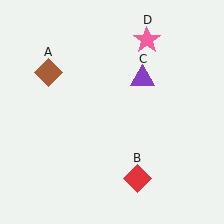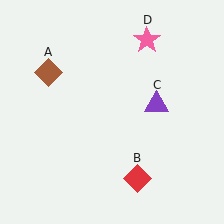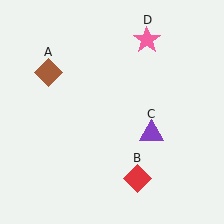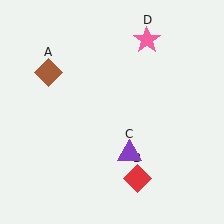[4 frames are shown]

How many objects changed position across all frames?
1 object changed position: purple triangle (object C).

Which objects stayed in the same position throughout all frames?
Brown diamond (object A) and red diamond (object B) and pink star (object D) remained stationary.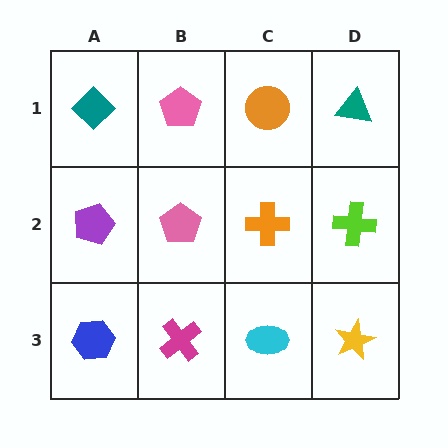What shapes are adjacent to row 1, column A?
A purple pentagon (row 2, column A), a pink pentagon (row 1, column B).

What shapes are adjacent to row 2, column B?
A pink pentagon (row 1, column B), a magenta cross (row 3, column B), a purple pentagon (row 2, column A), an orange cross (row 2, column C).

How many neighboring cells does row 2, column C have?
4.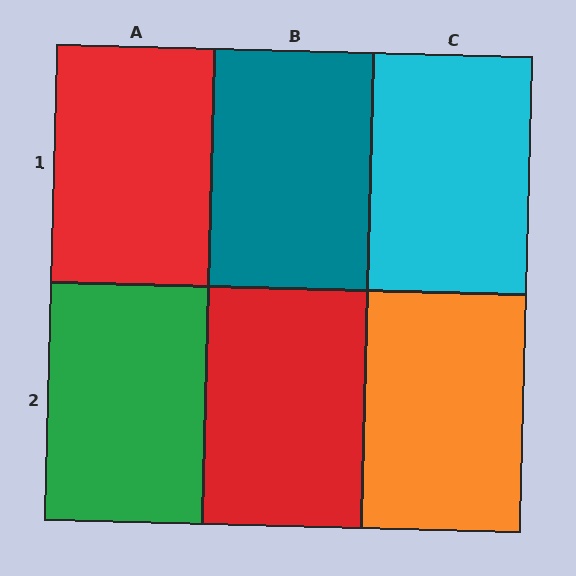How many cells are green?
1 cell is green.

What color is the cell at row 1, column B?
Teal.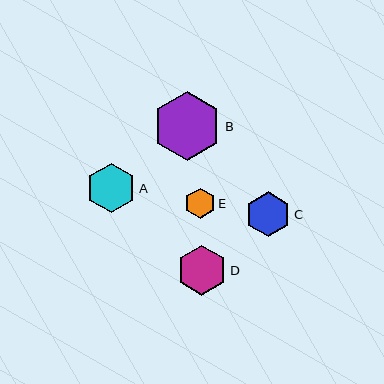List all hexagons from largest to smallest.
From largest to smallest: B, D, A, C, E.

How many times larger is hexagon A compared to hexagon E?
Hexagon A is approximately 1.6 times the size of hexagon E.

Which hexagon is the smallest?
Hexagon E is the smallest with a size of approximately 30 pixels.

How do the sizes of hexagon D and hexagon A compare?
Hexagon D and hexagon A are approximately the same size.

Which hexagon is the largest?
Hexagon B is the largest with a size of approximately 69 pixels.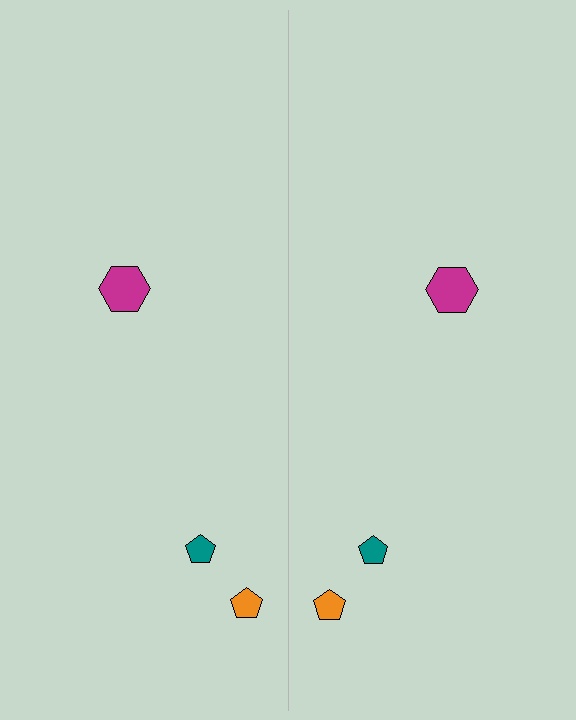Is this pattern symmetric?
Yes, this pattern has bilateral (reflection) symmetry.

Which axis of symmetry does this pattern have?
The pattern has a vertical axis of symmetry running through the center of the image.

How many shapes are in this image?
There are 6 shapes in this image.